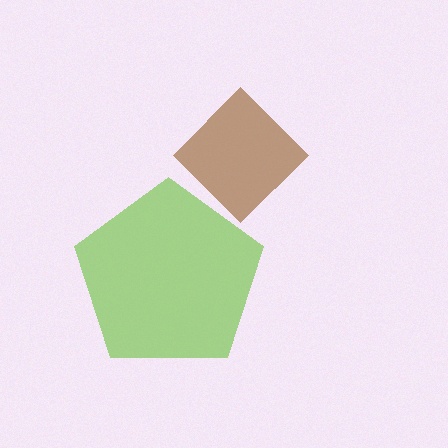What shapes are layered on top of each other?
The layered shapes are: a lime pentagon, a brown diamond.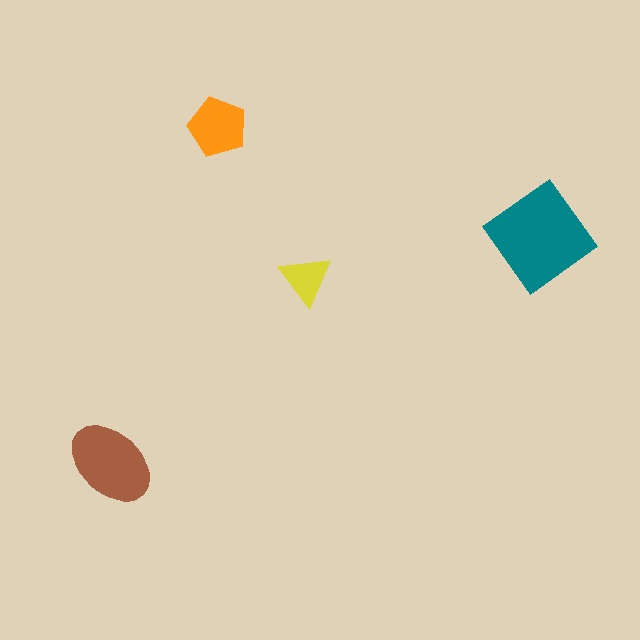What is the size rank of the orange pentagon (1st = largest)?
3rd.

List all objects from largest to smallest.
The teal diamond, the brown ellipse, the orange pentagon, the yellow triangle.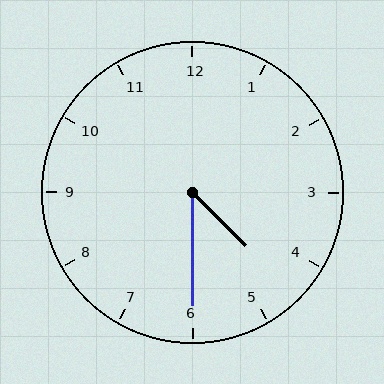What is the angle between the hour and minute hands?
Approximately 45 degrees.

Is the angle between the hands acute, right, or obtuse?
It is acute.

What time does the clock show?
4:30.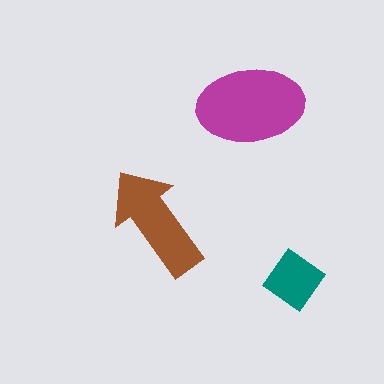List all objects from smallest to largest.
The teal diamond, the brown arrow, the magenta ellipse.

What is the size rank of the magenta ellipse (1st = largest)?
1st.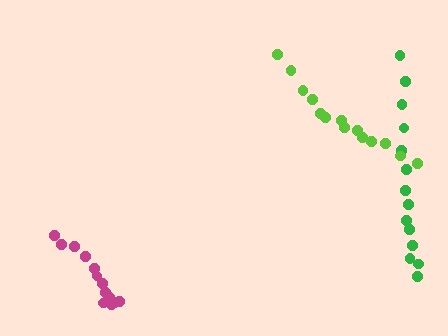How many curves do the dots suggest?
There are 3 distinct paths.